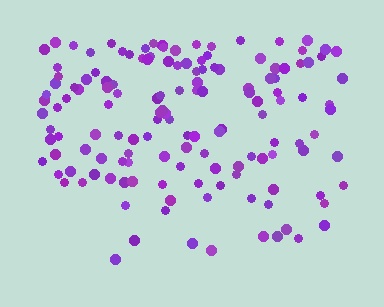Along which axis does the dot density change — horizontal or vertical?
Vertical.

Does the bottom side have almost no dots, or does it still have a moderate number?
Still a moderate number, just noticeably fewer than the top.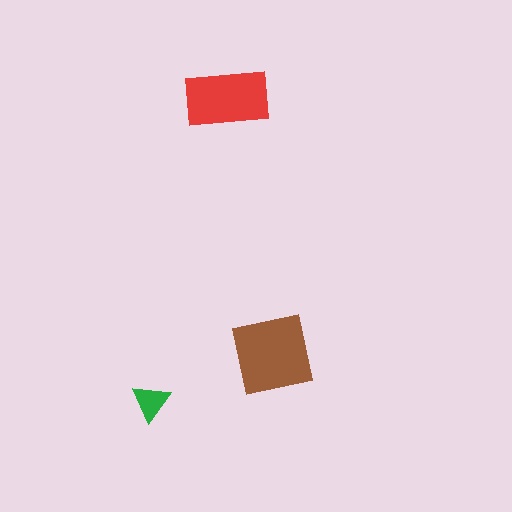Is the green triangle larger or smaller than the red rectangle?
Smaller.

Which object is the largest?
The brown square.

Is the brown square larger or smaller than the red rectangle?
Larger.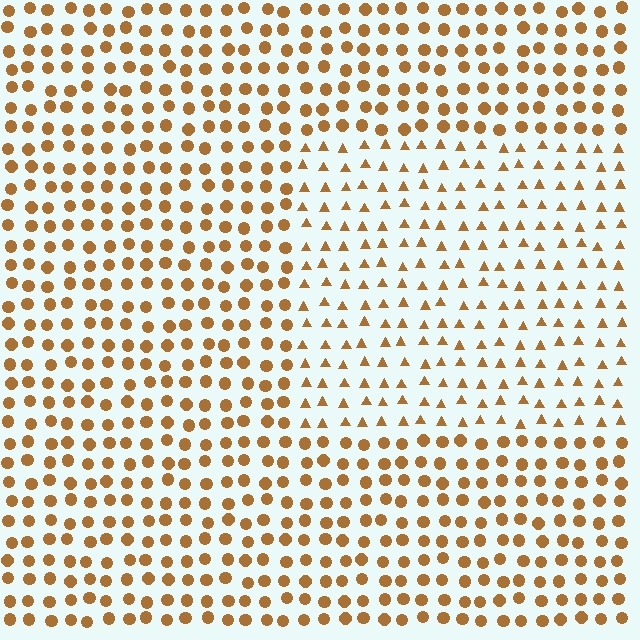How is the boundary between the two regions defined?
The boundary is defined by a change in element shape: triangles inside vs. circles outside. All elements share the same color and spacing.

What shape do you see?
I see a rectangle.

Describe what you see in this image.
The image is filled with small brown elements arranged in a uniform grid. A rectangle-shaped region contains triangles, while the surrounding area contains circles. The boundary is defined purely by the change in element shape.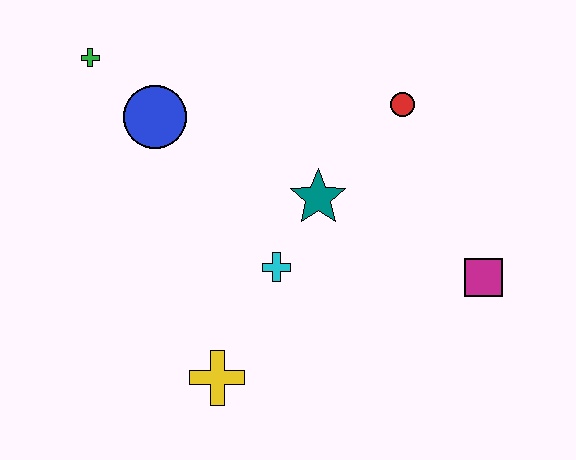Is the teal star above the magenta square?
Yes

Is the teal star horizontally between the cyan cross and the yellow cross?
No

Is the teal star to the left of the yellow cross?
No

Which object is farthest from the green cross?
The magenta square is farthest from the green cross.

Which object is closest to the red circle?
The teal star is closest to the red circle.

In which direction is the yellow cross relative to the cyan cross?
The yellow cross is below the cyan cross.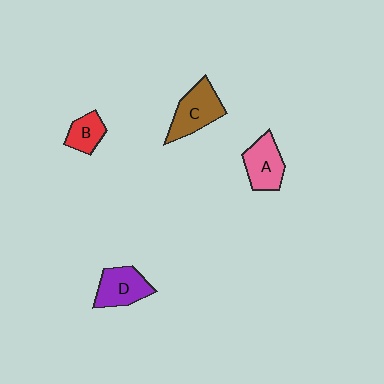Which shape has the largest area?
Shape C (brown).